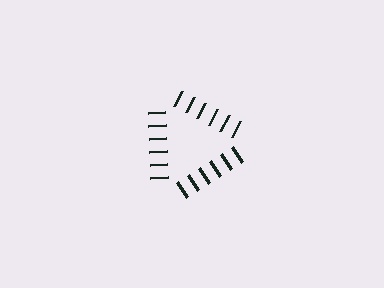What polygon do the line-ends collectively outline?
An illusory triangle — the line segments terminate on its edges but no continuous stroke is drawn.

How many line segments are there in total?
18 — 6 along each of the 3 edges.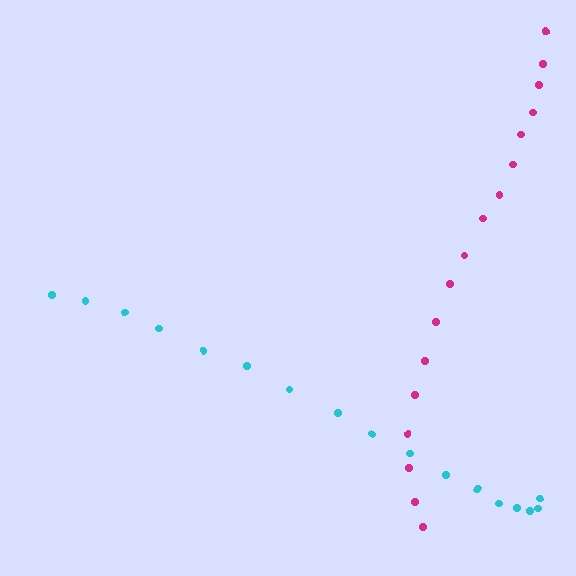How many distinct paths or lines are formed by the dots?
There are 2 distinct paths.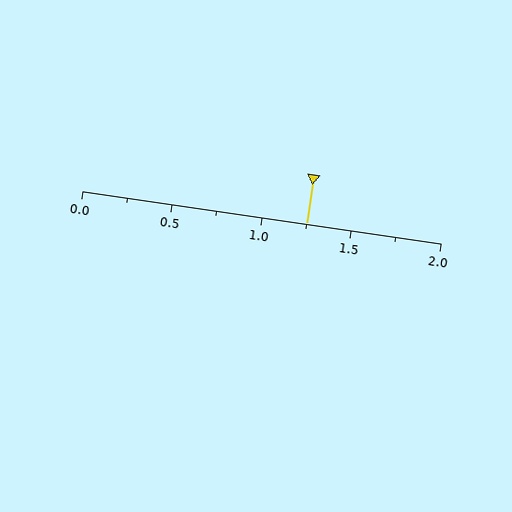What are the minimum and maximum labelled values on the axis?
The axis runs from 0.0 to 2.0.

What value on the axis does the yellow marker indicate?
The marker indicates approximately 1.25.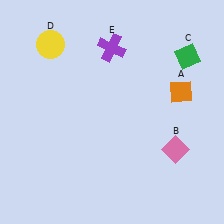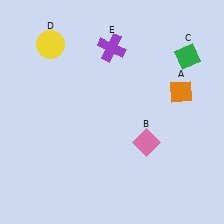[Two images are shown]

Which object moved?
The pink diamond (B) moved left.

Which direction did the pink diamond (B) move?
The pink diamond (B) moved left.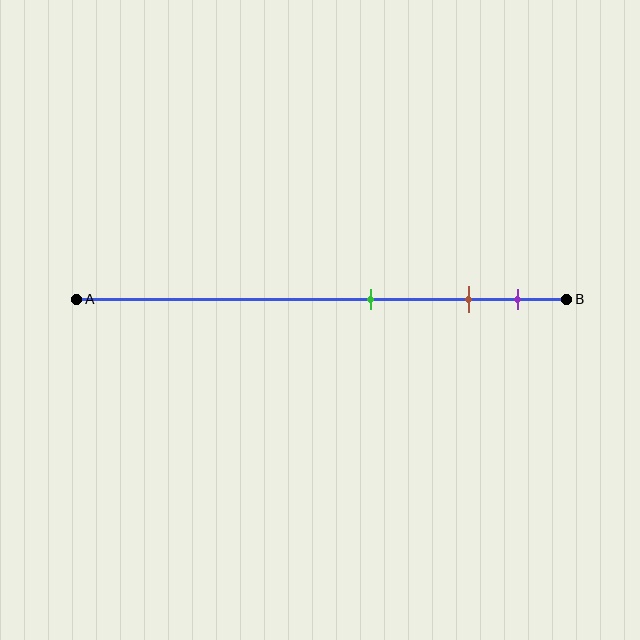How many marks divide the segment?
There are 3 marks dividing the segment.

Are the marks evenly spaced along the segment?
No, the marks are not evenly spaced.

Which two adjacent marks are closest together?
The brown and purple marks are the closest adjacent pair.